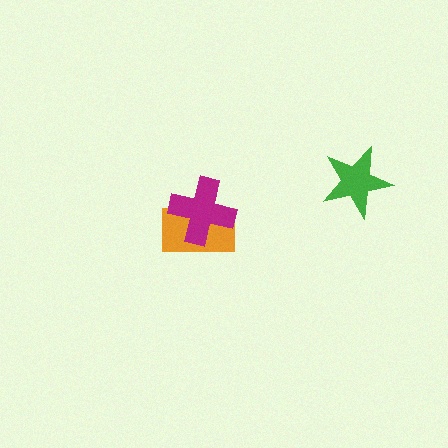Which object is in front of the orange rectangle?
The magenta cross is in front of the orange rectangle.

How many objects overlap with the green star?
0 objects overlap with the green star.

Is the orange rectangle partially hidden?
Yes, it is partially covered by another shape.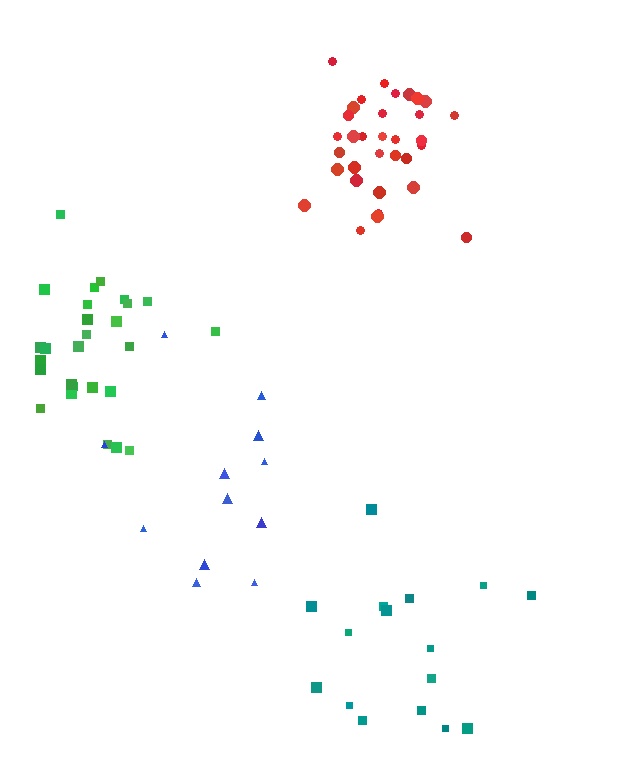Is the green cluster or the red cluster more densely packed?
Red.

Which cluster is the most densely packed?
Red.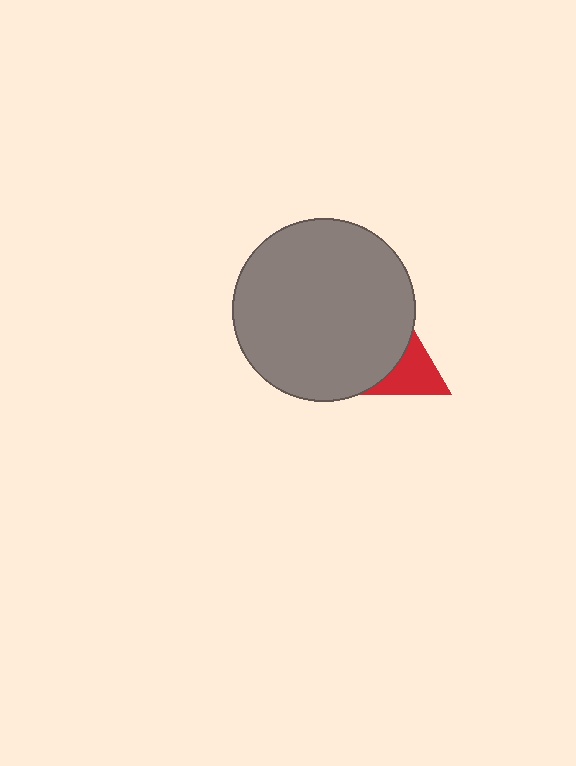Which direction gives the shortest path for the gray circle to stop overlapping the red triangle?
Moving left gives the shortest separation.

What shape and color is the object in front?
The object in front is a gray circle.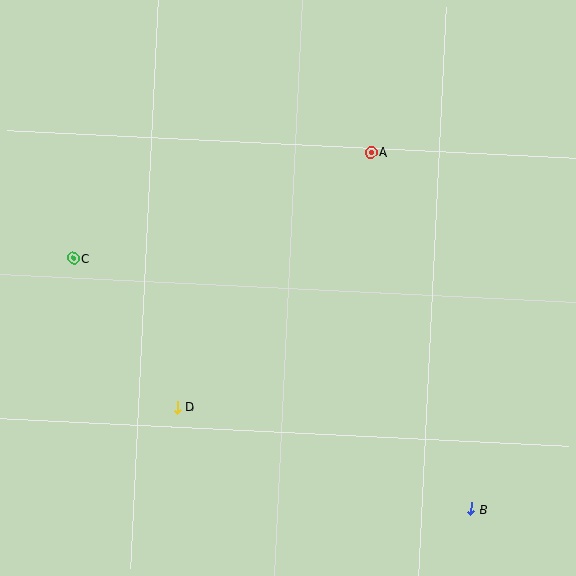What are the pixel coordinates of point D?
Point D is at (178, 407).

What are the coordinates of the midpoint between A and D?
The midpoint between A and D is at (274, 280).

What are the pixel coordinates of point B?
Point B is at (471, 509).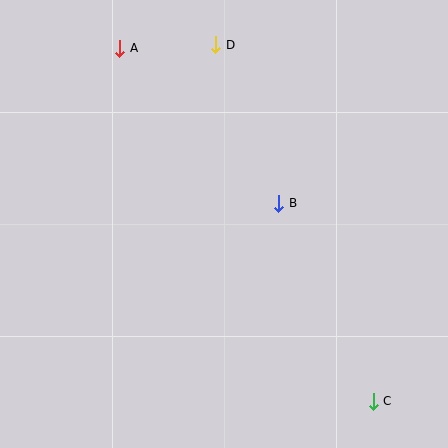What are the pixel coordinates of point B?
Point B is at (279, 203).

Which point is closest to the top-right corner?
Point D is closest to the top-right corner.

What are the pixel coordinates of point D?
Point D is at (216, 45).